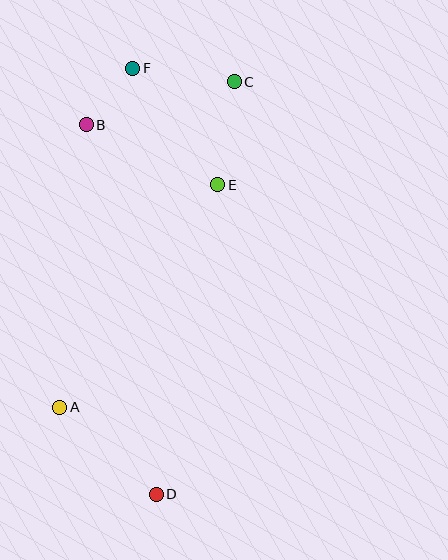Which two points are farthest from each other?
Points D and F are farthest from each other.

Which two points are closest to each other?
Points B and F are closest to each other.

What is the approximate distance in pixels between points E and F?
The distance between E and F is approximately 144 pixels.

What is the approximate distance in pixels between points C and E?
The distance between C and E is approximately 105 pixels.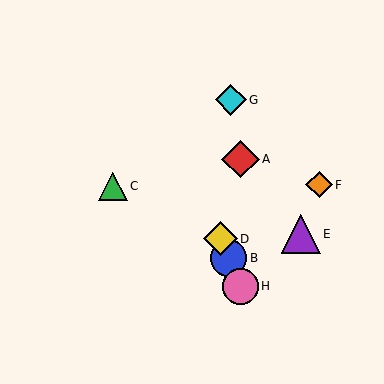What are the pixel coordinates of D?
Object D is at (220, 239).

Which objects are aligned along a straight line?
Objects B, D, H are aligned along a straight line.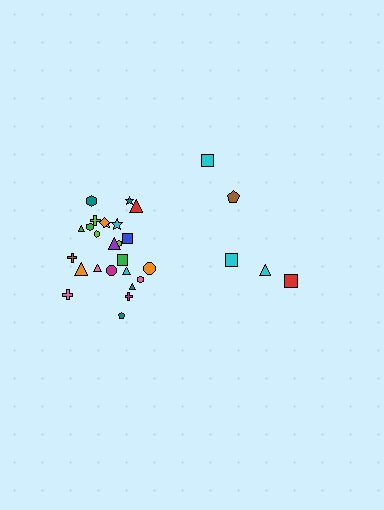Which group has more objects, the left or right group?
The left group.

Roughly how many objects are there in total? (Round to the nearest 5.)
Roughly 30 objects in total.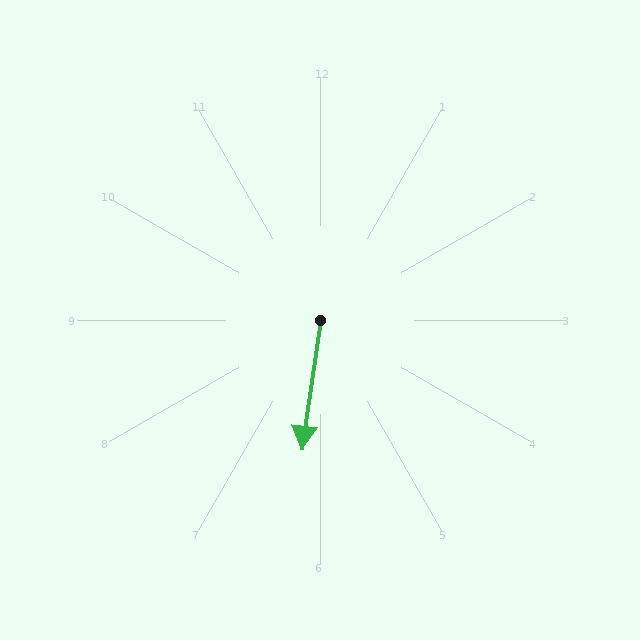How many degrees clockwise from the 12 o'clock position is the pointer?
Approximately 188 degrees.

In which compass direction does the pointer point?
South.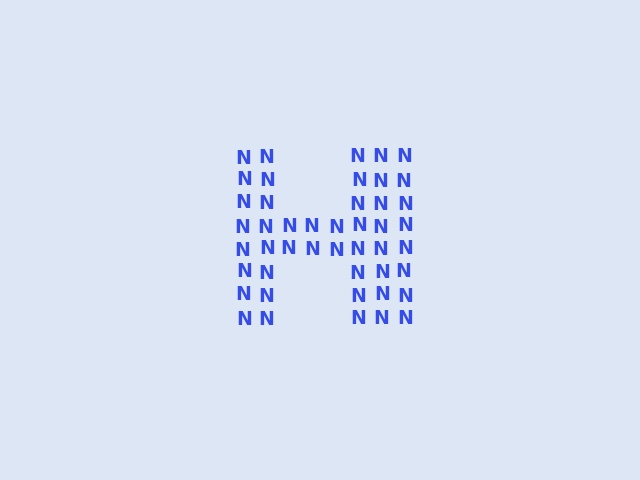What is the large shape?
The large shape is the letter H.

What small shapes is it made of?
It is made of small letter N's.